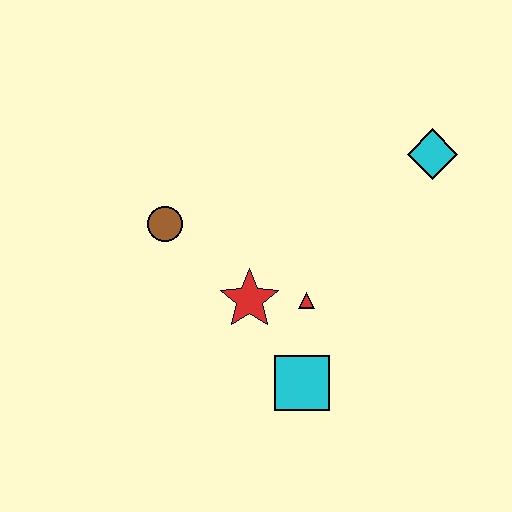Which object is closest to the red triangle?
The red star is closest to the red triangle.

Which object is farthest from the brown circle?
The cyan diamond is farthest from the brown circle.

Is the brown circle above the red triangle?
Yes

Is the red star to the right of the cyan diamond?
No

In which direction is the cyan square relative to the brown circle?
The cyan square is below the brown circle.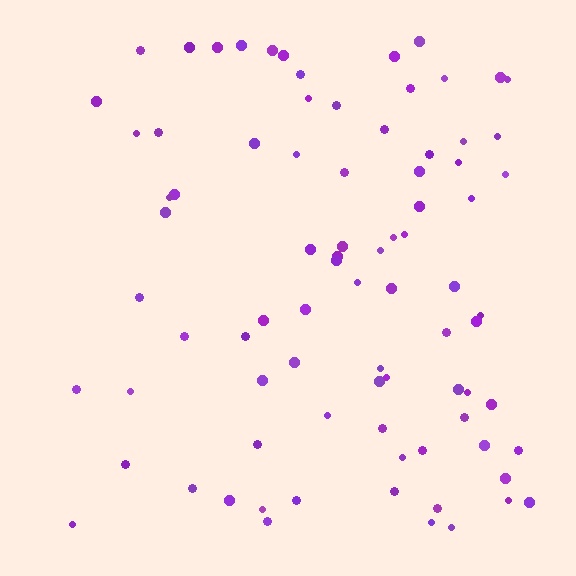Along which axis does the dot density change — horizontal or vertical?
Horizontal.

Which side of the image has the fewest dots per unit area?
The left.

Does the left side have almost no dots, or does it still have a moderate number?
Still a moderate number, just noticeably fewer than the right.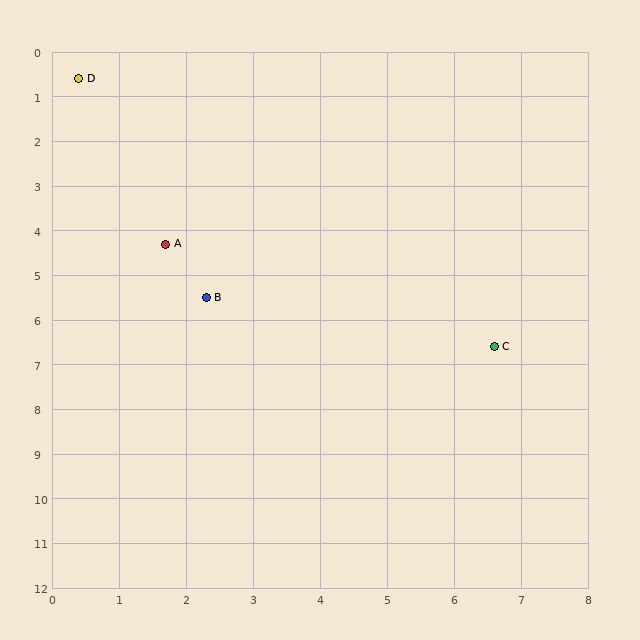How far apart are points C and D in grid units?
Points C and D are about 8.6 grid units apart.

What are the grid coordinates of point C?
Point C is at approximately (6.6, 6.6).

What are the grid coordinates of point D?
Point D is at approximately (0.4, 0.6).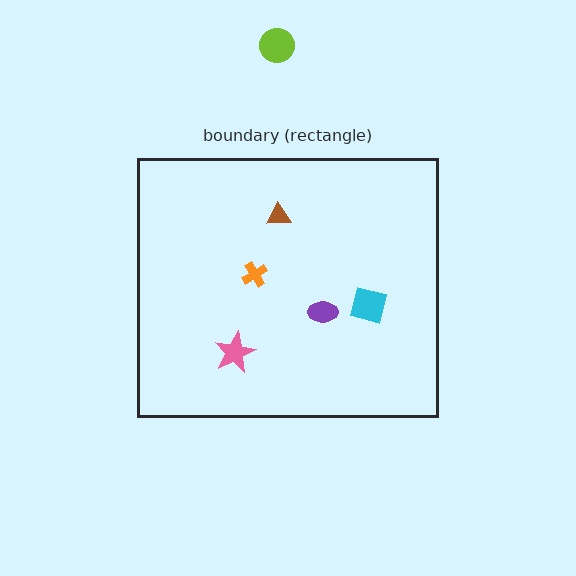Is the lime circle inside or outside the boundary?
Outside.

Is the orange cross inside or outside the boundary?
Inside.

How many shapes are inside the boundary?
5 inside, 1 outside.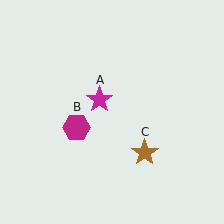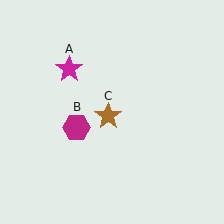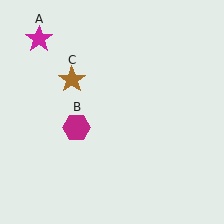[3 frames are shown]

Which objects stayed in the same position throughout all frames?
Magenta hexagon (object B) remained stationary.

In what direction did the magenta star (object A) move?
The magenta star (object A) moved up and to the left.